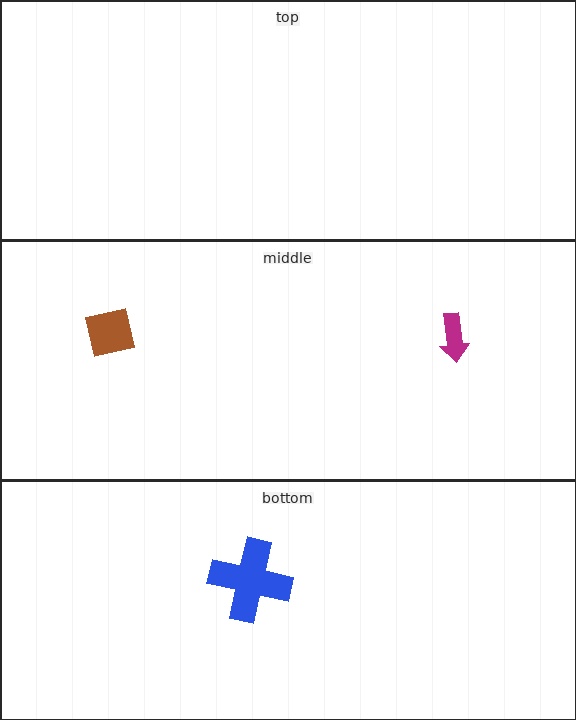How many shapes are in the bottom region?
1.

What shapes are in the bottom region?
The blue cross.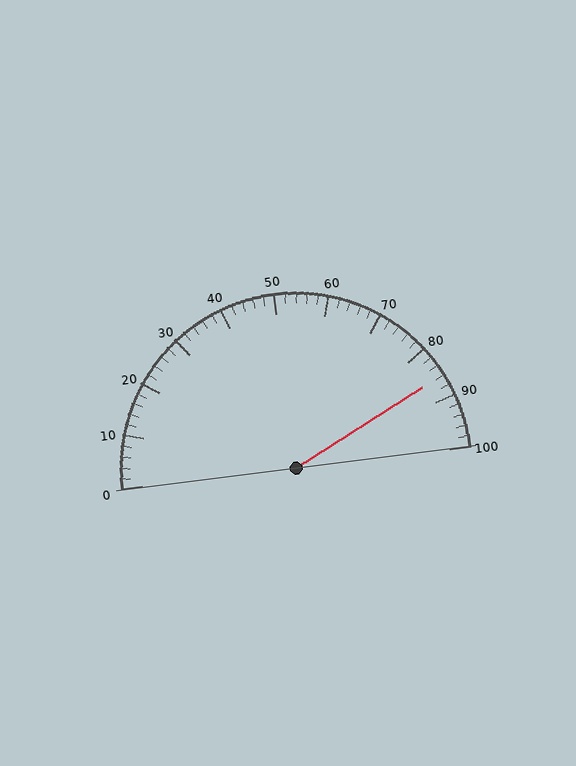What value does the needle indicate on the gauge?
The needle indicates approximately 86.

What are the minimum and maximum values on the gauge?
The gauge ranges from 0 to 100.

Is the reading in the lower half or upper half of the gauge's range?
The reading is in the upper half of the range (0 to 100).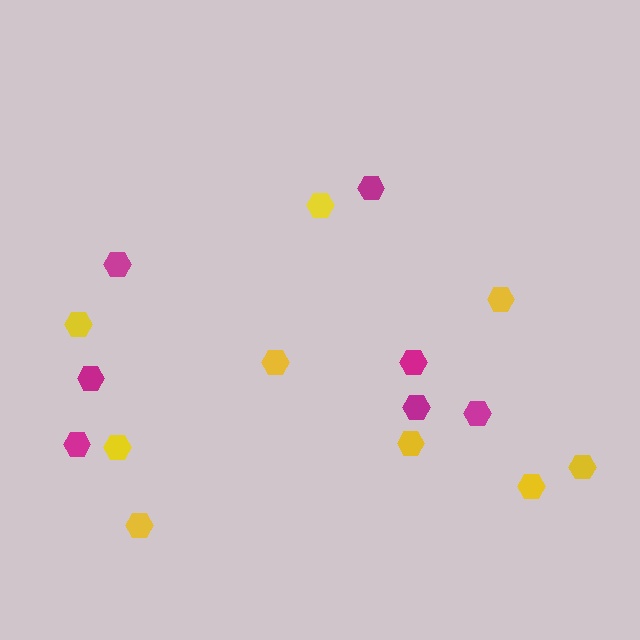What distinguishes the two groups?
There are 2 groups: one group of yellow hexagons (9) and one group of magenta hexagons (7).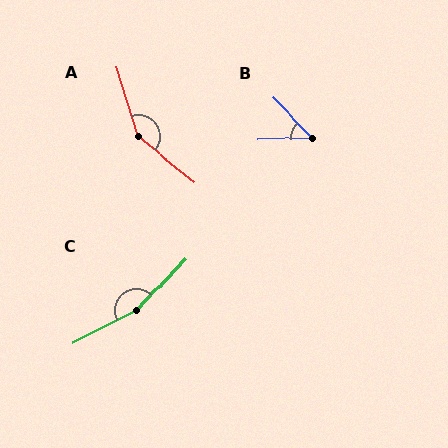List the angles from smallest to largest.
B (48°), A (146°), C (160°).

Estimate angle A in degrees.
Approximately 146 degrees.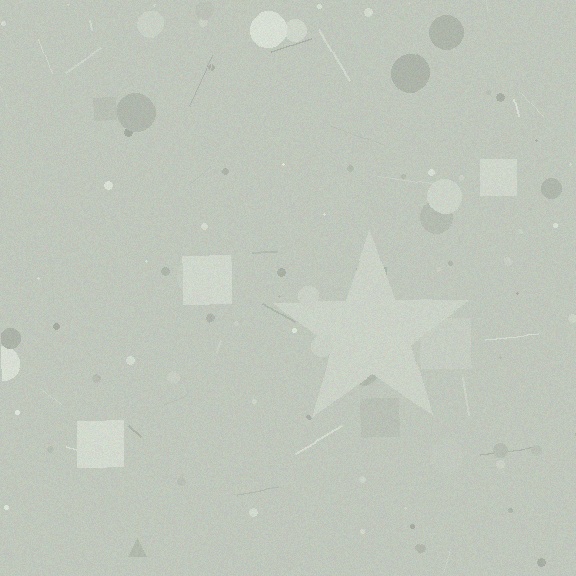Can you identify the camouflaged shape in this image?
The camouflaged shape is a star.